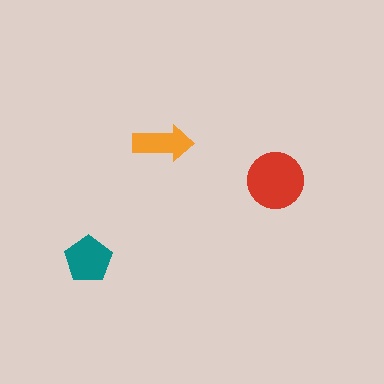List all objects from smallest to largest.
The orange arrow, the teal pentagon, the red circle.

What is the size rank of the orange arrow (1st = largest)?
3rd.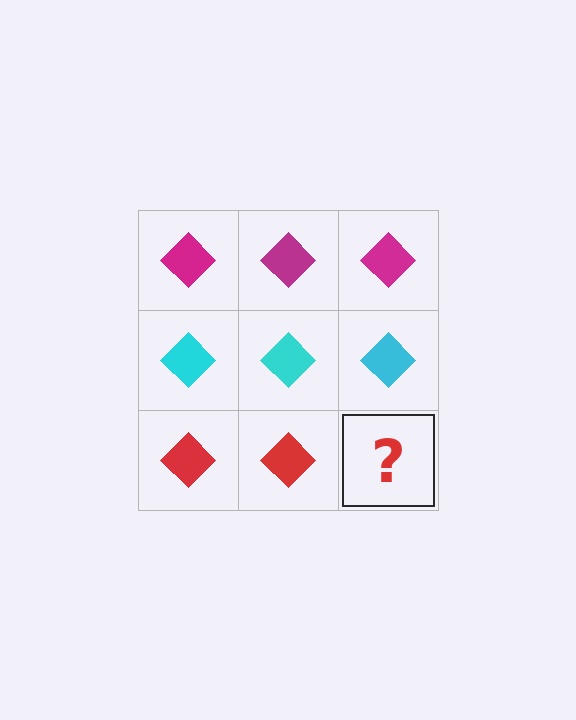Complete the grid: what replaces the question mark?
The question mark should be replaced with a red diamond.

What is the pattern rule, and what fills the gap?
The rule is that each row has a consistent color. The gap should be filled with a red diamond.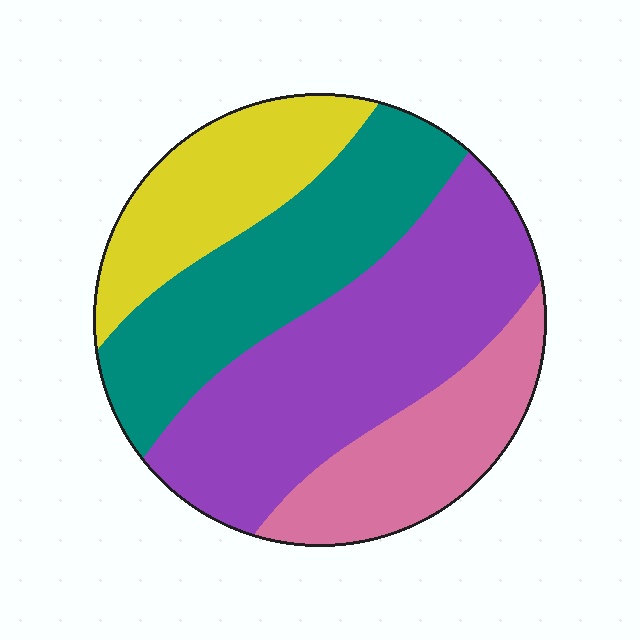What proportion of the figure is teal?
Teal covers around 25% of the figure.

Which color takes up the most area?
Purple, at roughly 35%.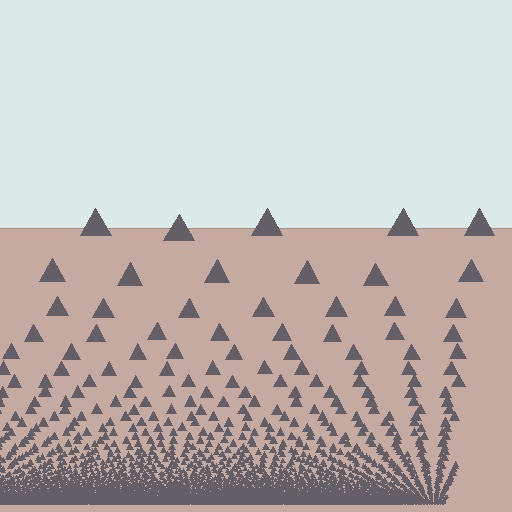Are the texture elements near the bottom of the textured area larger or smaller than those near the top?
Smaller. The gradient is inverted — elements near the bottom are smaller and denser.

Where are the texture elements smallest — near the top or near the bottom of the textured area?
Near the bottom.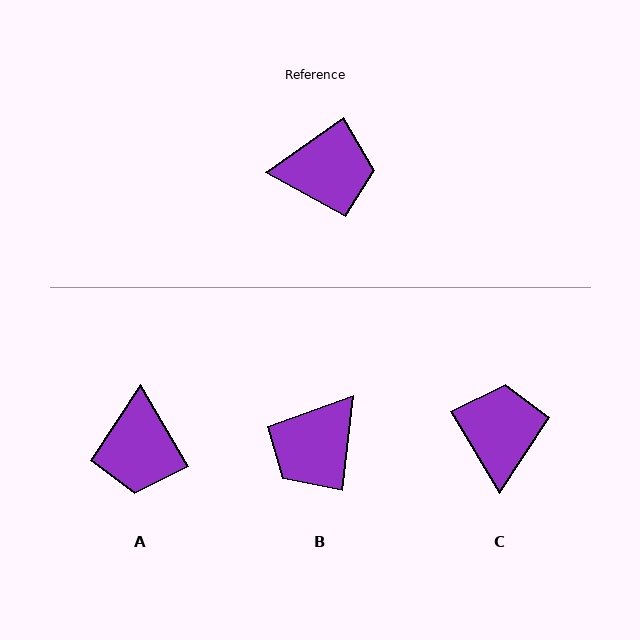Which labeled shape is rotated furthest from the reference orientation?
B, about 132 degrees away.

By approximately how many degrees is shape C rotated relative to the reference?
Approximately 85 degrees counter-clockwise.